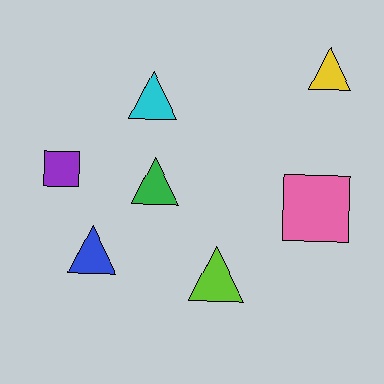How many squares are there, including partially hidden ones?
There are 2 squares.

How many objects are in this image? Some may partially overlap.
There are 7 objects.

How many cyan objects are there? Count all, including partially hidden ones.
There is 1 cyan object.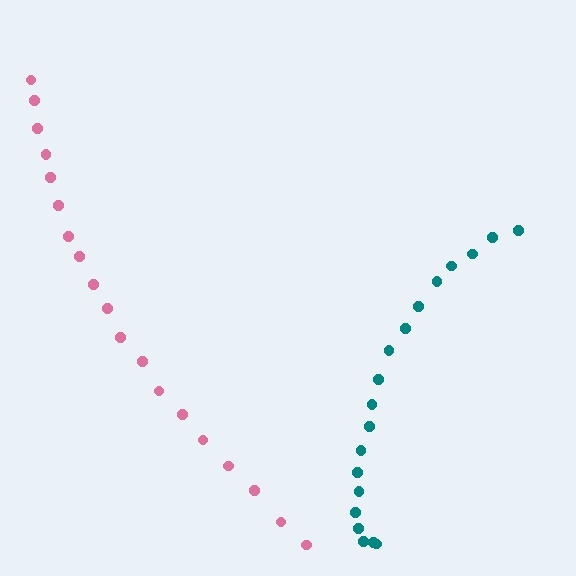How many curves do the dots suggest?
There are 2 distinct paths.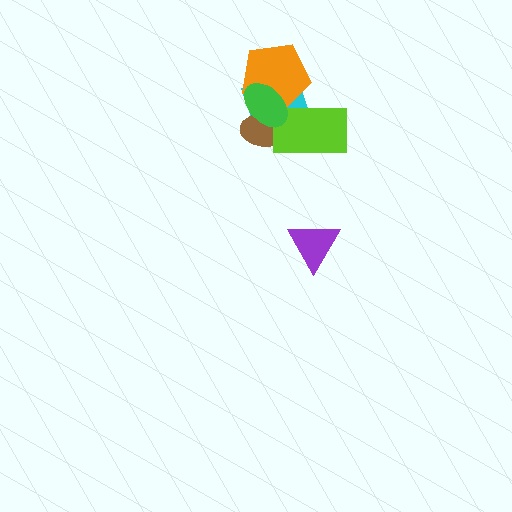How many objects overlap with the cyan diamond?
4 objects overlap with the cyan diamond.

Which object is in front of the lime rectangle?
The green ellipse is in front of the lime rectangle.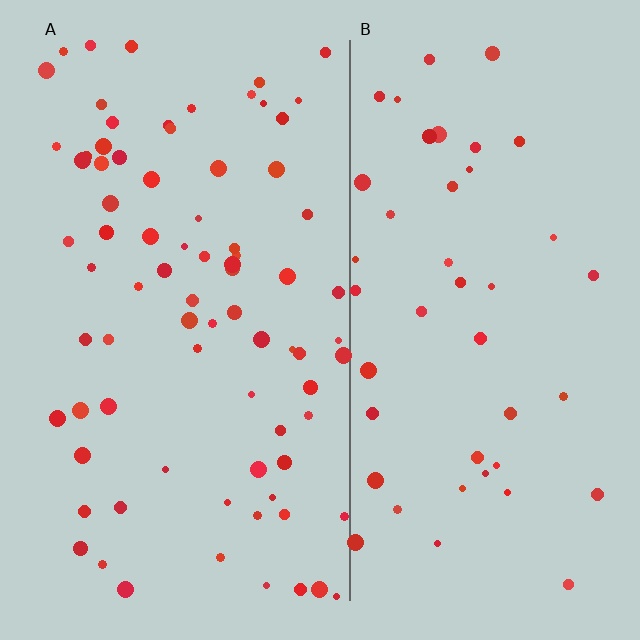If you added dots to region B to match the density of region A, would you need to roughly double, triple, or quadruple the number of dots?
Approximately double.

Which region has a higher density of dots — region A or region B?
A (the left).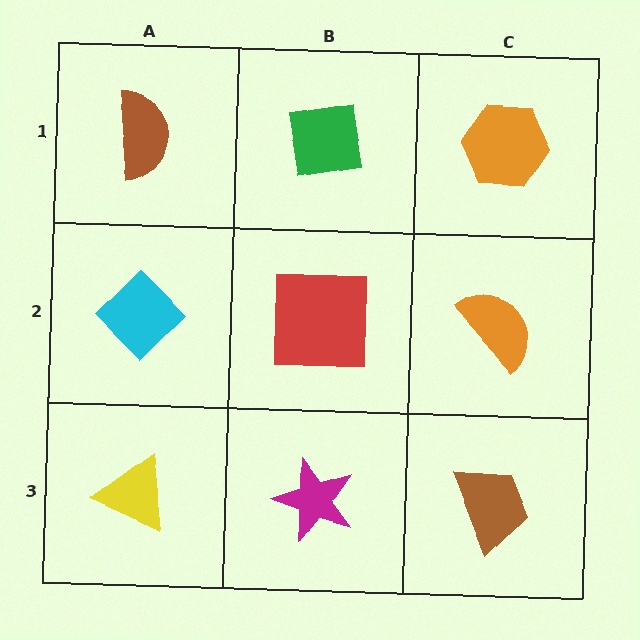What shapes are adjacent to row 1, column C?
An orange semicircle (row 2, column C), a green square (row 1, column B).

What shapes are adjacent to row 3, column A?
A cyan diamond (row 2, column A), a magenta star (row 3, column B).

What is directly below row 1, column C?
An orange semicircle.